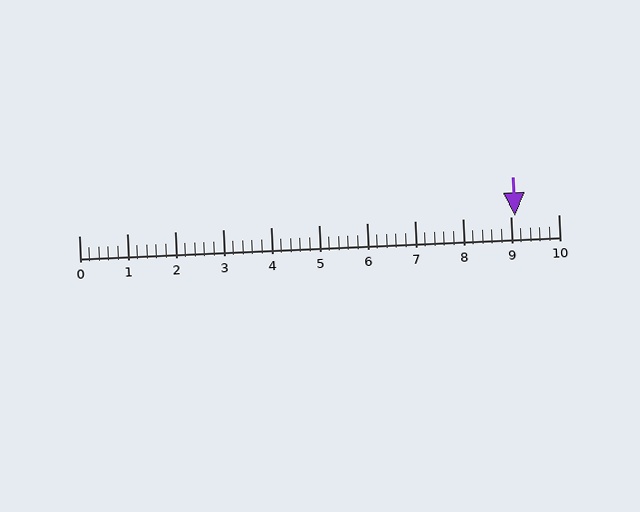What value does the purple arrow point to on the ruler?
The purple arrow points to approximately 9.1.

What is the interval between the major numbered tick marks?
The major tick marks are spaced 1 units apart.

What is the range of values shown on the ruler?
The ruler shows values from 0 to 10.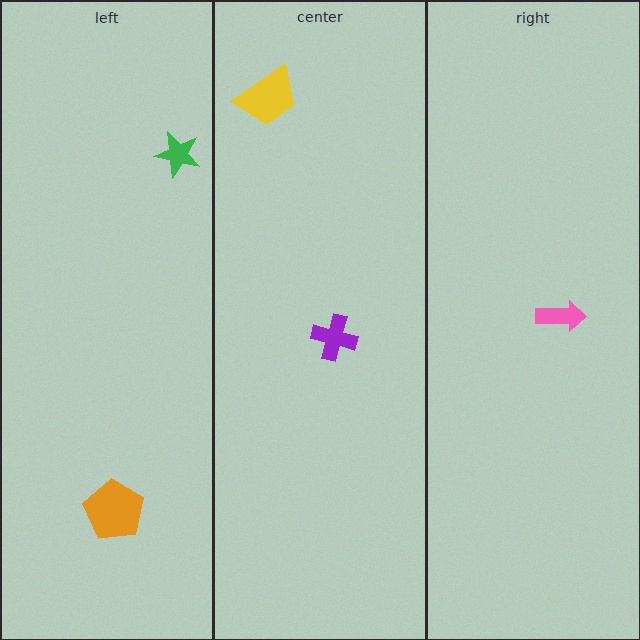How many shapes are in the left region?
2.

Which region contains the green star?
The left region.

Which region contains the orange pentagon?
The left region.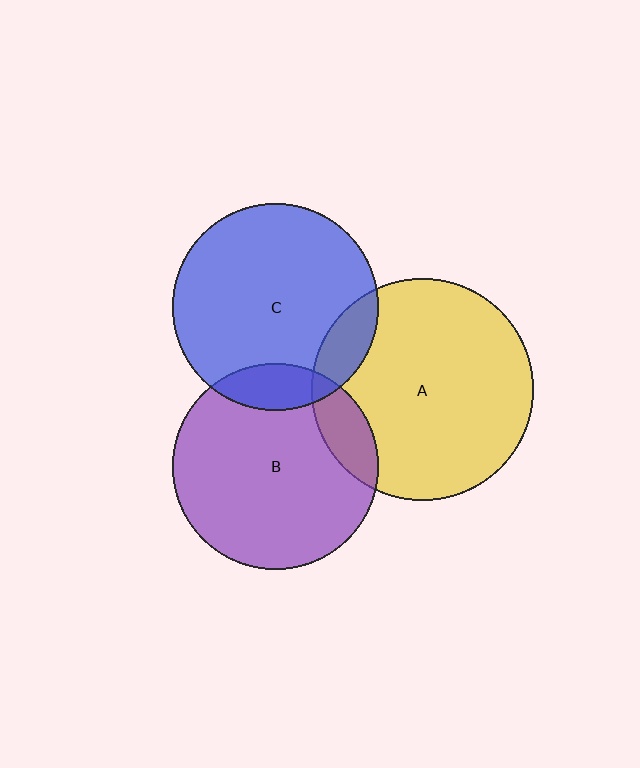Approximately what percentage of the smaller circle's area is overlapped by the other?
Approximately 10%.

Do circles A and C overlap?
Yes.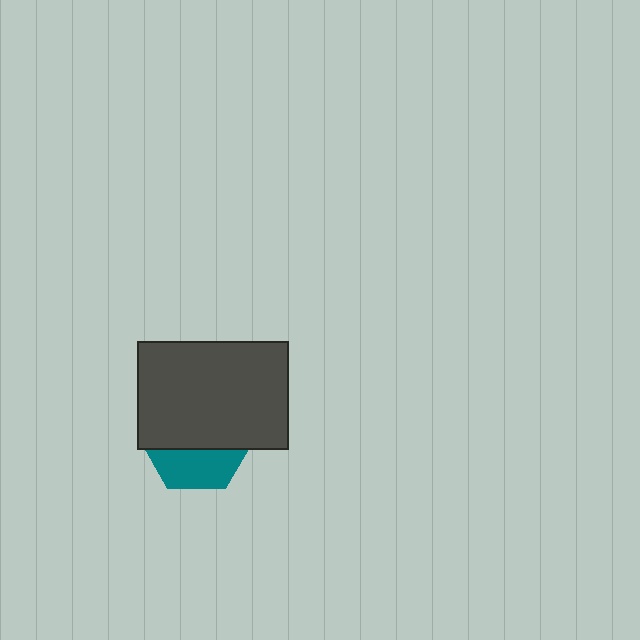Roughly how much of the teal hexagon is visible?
A small part of it is visible (roughly 36%).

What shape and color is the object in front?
The object in front is a dark gray rectangle.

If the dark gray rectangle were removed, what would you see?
You would see the complete teal hexagon.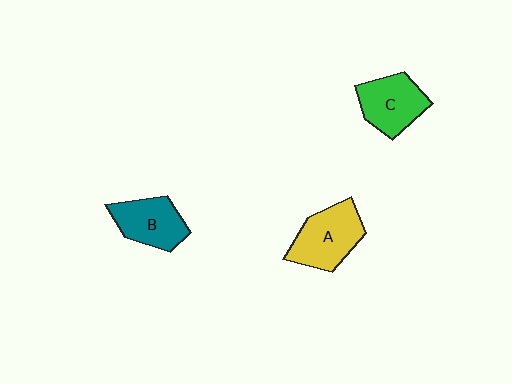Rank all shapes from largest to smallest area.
From largest to smallest: A (yellow), C (green), B (teal).